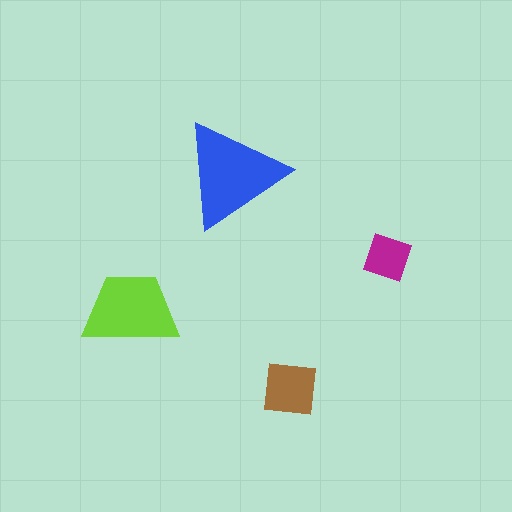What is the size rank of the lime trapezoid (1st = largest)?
2nd.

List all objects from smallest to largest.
The magenta diamond, the brown square, the lime trapezoid, the blue triangle.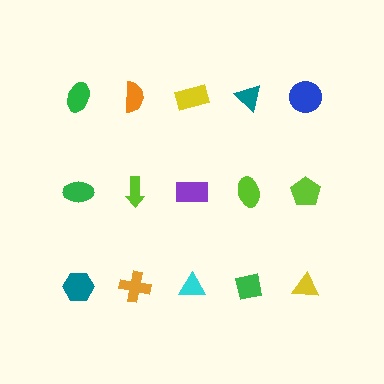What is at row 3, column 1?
A teal hexagon.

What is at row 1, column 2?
An orange semicircle.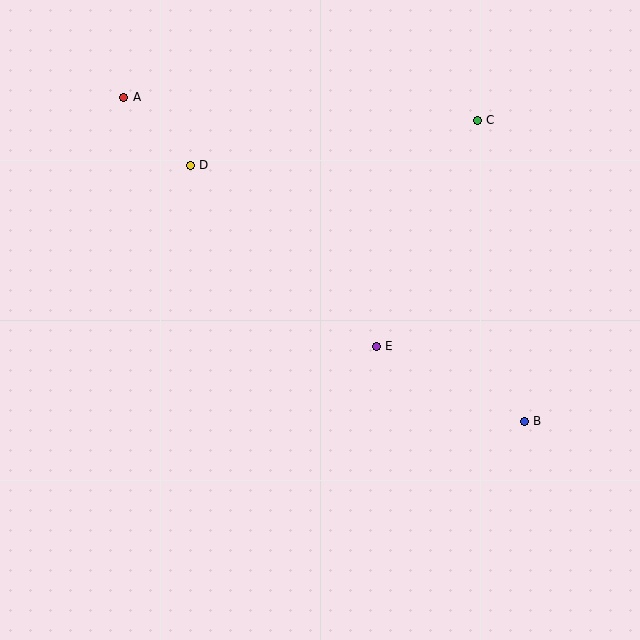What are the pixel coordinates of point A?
Point A is at (124, 97).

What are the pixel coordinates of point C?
Point C is at (477, 120).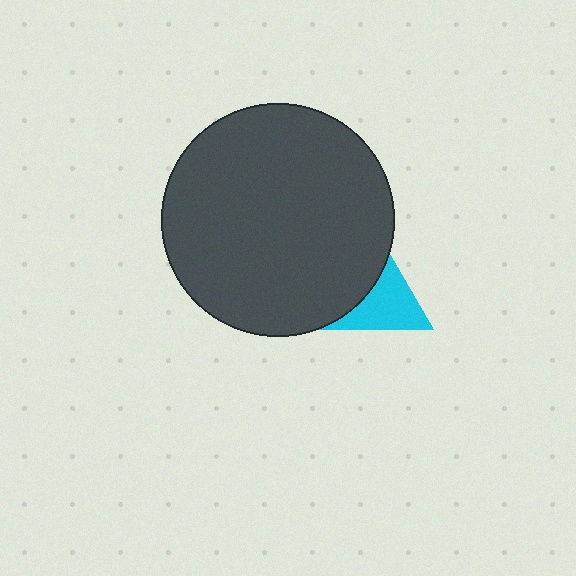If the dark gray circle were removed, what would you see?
You would see the complete cyan triangle.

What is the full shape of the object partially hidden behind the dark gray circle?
The partially hidden object is a cyan triangle.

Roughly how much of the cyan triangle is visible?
About half of it is visible (roughly 48%).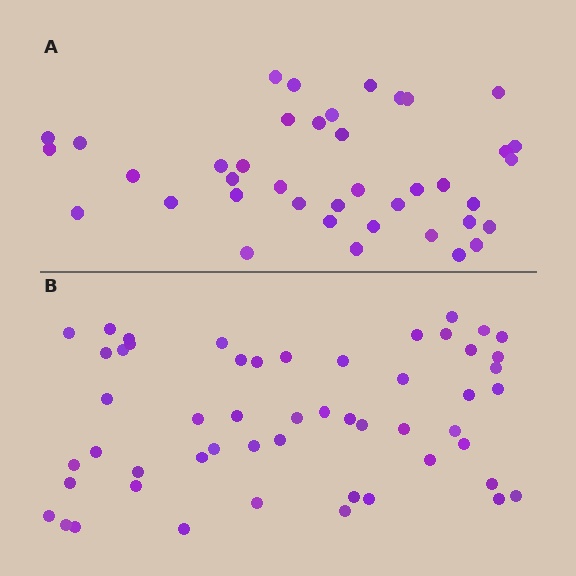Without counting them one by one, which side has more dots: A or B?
Region B (the bottom region) has more dots.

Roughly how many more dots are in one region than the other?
Region B has approximately 15 more dots than region A.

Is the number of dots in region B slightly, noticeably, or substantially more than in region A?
Region B has noticeably more, but not dramatically so. The ratio is roughly 1.3 to 1.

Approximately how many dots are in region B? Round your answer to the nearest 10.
About 50 dots. (The exact count is 53, which rounds to 50.)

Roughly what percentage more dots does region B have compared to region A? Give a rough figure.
About 30% more.